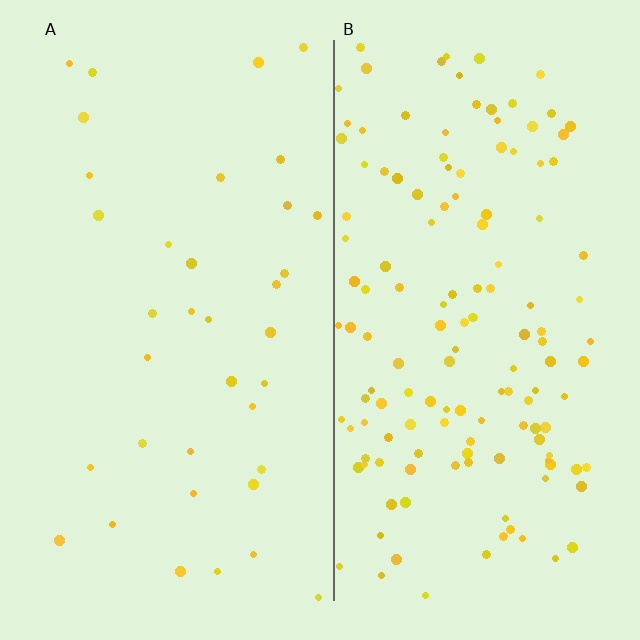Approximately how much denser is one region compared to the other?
Approximately 3.9× — region B over region A.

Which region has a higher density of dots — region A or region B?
B (the right).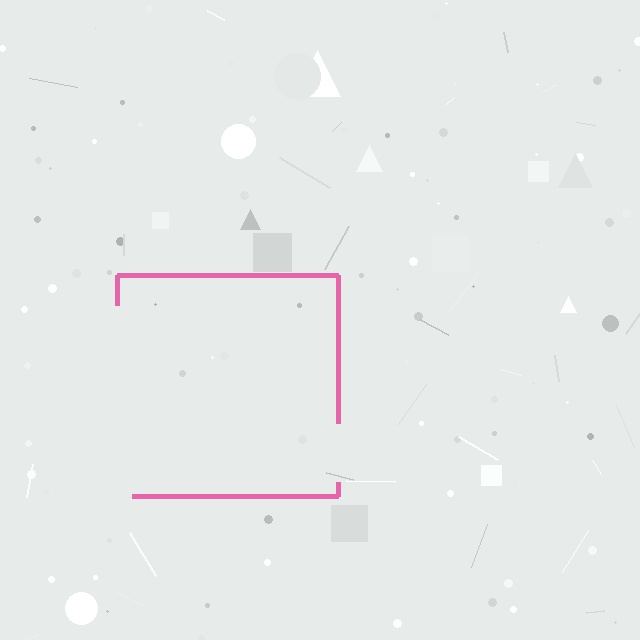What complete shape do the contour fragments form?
The contour fragments form a square.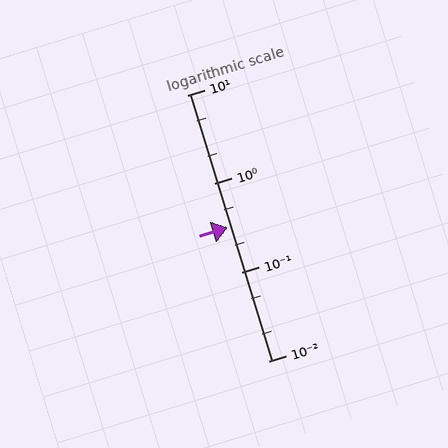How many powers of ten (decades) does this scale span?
The scale spans 3 decades, from 0.01 to 10.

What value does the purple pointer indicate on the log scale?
The pointer indicates approximately 0.32.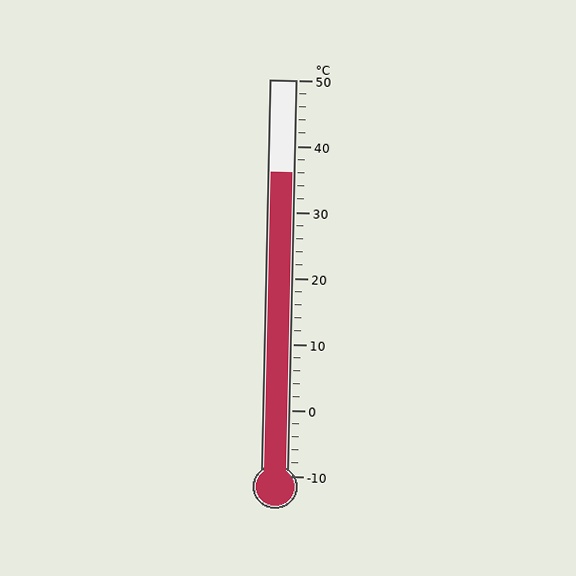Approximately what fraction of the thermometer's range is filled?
The thermometer is filled to approximately 75% of its range.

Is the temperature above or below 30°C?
The temperature is above 30°C.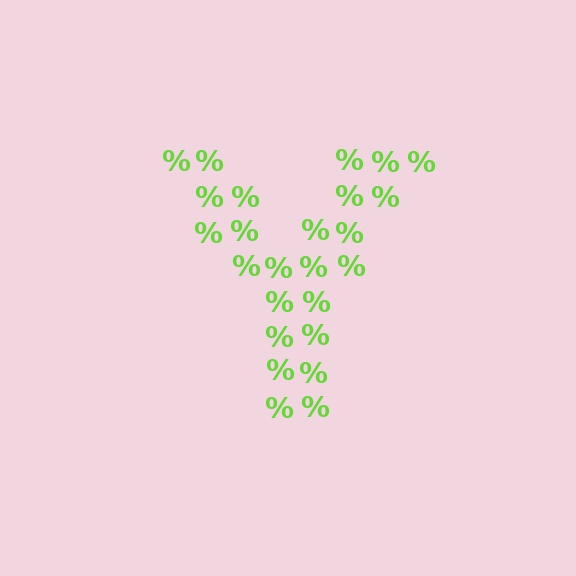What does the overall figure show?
The overall figure shows the letter Y.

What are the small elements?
The small elements are percent signs.